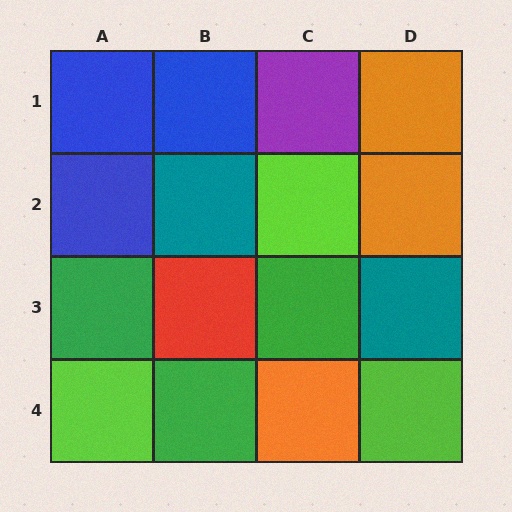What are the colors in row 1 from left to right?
Blue, blue, purple, orange.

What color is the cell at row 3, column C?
Green.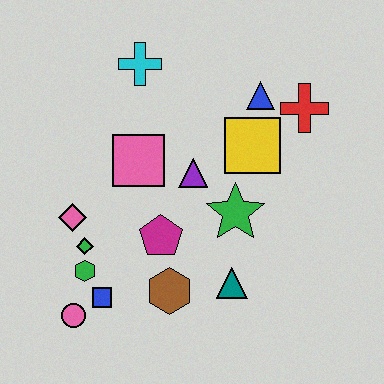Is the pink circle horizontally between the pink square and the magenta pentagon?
No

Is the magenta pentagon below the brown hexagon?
No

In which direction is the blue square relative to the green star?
The blue square is to the left of the green star.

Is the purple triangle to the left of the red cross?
Yes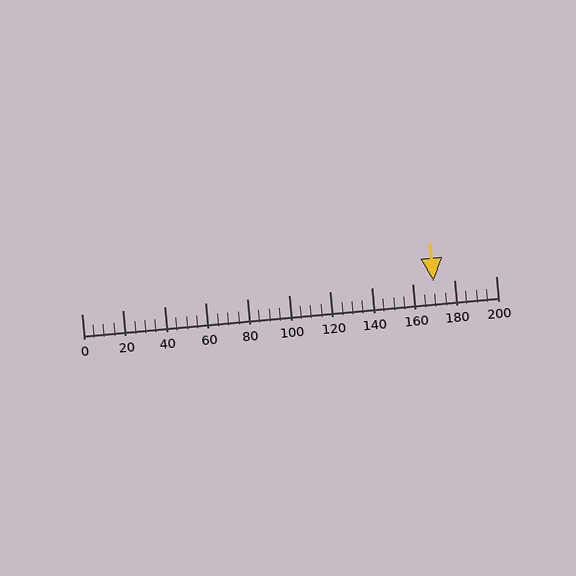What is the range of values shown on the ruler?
The ruler shows values from 0 to 200.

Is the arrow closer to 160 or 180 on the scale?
The arrow is closer to 180.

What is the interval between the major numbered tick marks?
The major tick marks are spaced 20 units apart.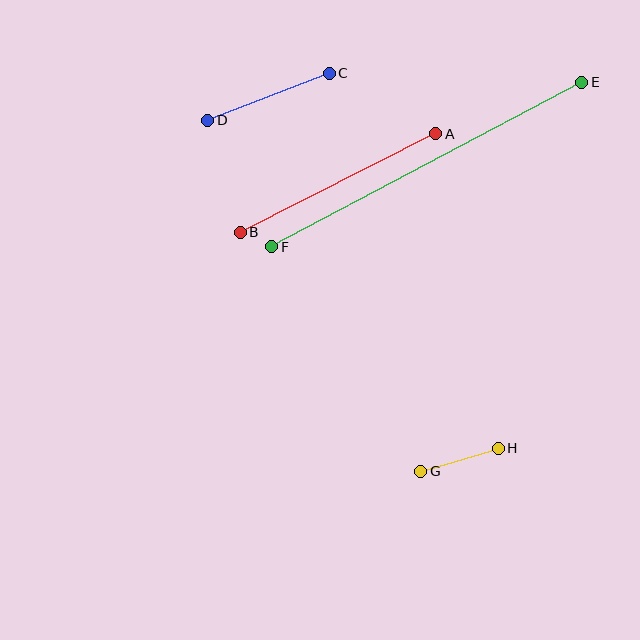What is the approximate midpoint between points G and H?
The midpoint is at approximately (459, 460) pixels.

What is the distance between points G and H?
The distance is approximately 81 pixels.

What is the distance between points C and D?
The distance is approximately 130 pixels.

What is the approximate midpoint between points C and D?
The midpoint is at approximately (269, 97) pixels.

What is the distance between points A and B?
The distance is approximately 219 pixels.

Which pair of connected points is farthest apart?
Points E and F are farthest apart.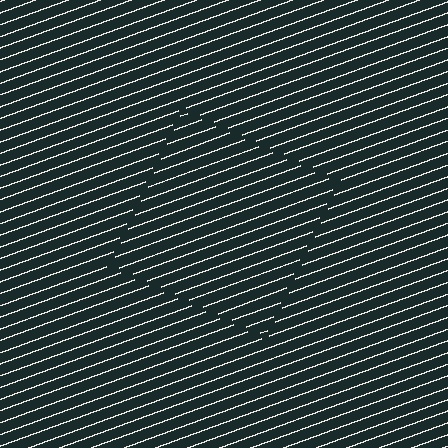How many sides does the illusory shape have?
4 sides — the line-ends trace a square.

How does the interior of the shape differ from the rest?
The interior of the shape contains the same grating, shifted by half a period — the contour is defined by the phase discontinuity where line-ends from the inner and outer gratings abut.